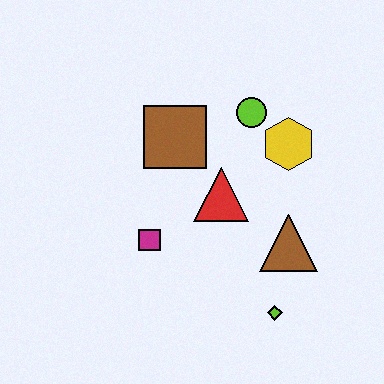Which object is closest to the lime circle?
The yellow hexagon is closest to the lime circle.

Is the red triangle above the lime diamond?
Yes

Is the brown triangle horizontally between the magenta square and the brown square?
No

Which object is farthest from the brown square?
The lime diamond is farthest from the brown square.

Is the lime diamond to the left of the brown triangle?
Yes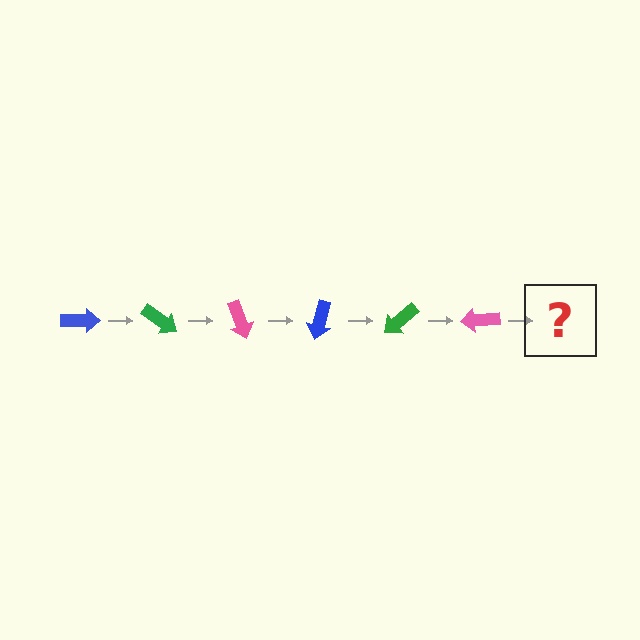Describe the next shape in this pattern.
It should be a blue arrow, rotated 210 degrees from the start.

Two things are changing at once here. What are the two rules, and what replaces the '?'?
The two rules are that it rotates 35 degrees each step and the color cycles through blue, green, and pink. The '?' should be a blue arrow, rotated 210 degrees from the start.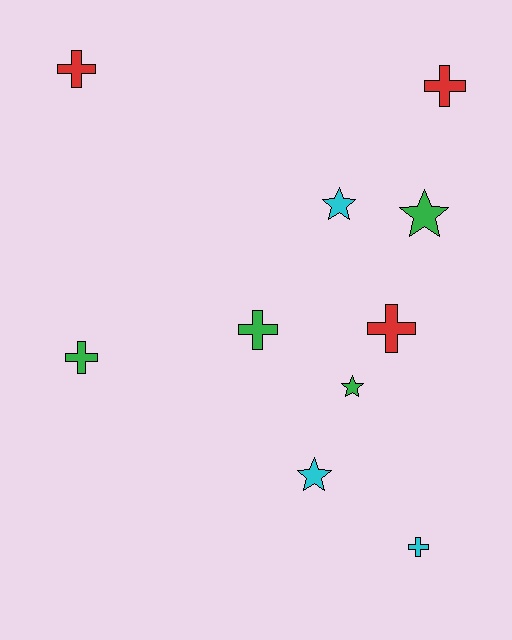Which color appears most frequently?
Green, with 4 objects.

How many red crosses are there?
There are 3 red crosses.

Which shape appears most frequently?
Cross, with 6 objects.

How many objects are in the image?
There are 10 objects.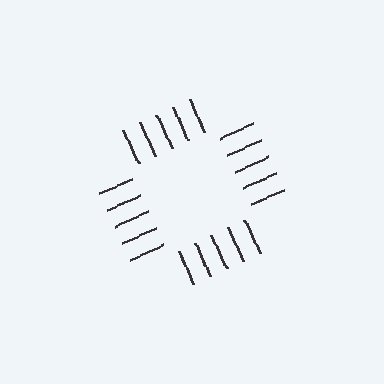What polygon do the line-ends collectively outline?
An illusory square — the line segments terminate on its edges but no continuous stroke is drawn.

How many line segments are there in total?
20 — 5 along each of the 4 edges.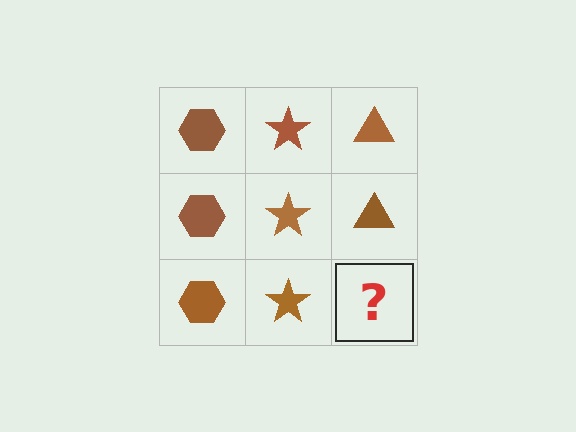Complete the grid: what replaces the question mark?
The question mark should be replaced with a brown triangle.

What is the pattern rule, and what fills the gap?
The rule is that each column has a consistent shape. The gap should be filled with a brown triangle.